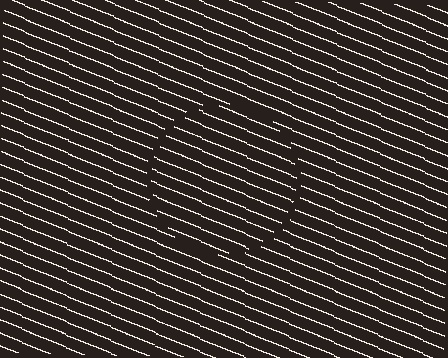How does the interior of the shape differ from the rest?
The interior of the shape contains the same grating, shifted by half a period — the contour is defined by the phase discontinuity where line-ends from the inner and outer gratings abut.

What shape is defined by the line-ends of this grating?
An illusory circle. The interior of the shape contains the same grating, shifted by half a period — the contour is defined by the phase discontinuity where line-ends from the inner and outer gratings abut.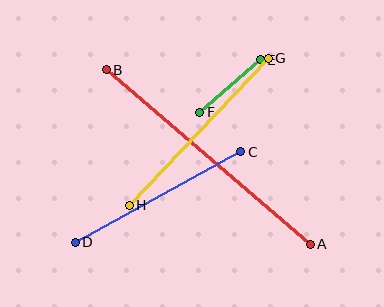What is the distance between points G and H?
The distance is approximately 202 pixels.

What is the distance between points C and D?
The distance is approximately 188 pixels.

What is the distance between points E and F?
The distance is approximately 80 pixels.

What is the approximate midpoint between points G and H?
The midpoint is at approximately (199, 132) pixels.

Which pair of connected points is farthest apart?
Points A and B are farthest apart.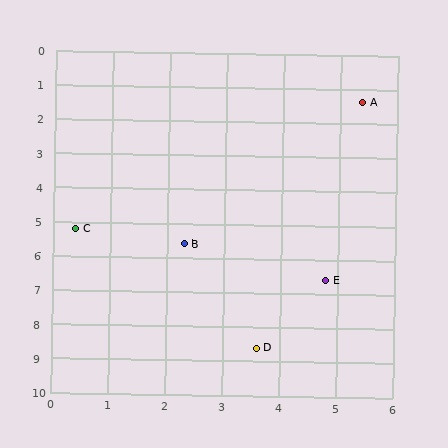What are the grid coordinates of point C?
Point C is at approximately (0.4, 5.2).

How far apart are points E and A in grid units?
Points E and A are about 5.2 grid units apart.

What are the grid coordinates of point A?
Point A is at approximately (5.4, 1.4).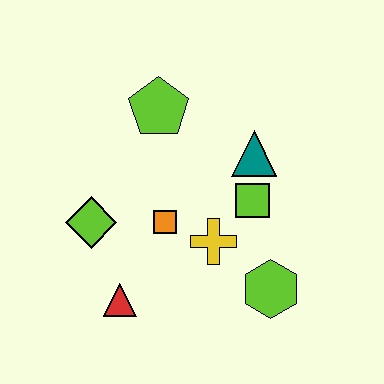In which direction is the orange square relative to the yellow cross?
The orange square is to the left of the yellow cross.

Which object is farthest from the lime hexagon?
The lime pentagon is farthest from the lime hexagon.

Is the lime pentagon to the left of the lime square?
Yes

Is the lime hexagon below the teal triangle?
Yes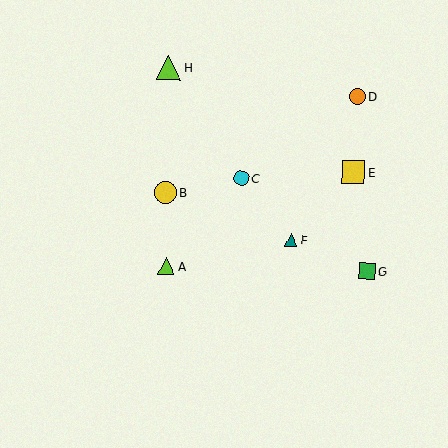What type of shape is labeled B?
Shape B is a yellow circle.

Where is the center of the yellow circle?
The center of the yellow circle is at (165, 192).